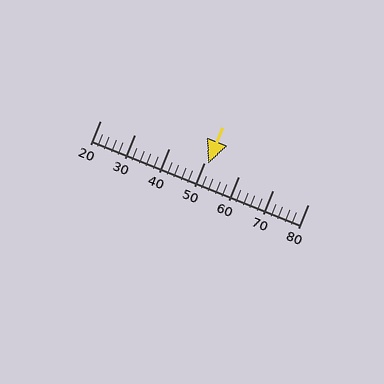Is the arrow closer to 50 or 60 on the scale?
The arrow is closer to 50.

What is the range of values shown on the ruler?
The ruler shows values from 20 to 80.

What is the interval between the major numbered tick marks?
The major tick marks are spaced 10 units apart.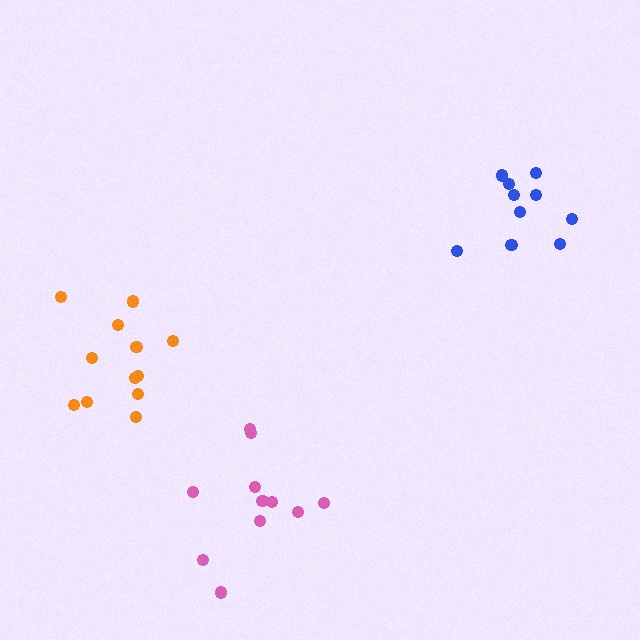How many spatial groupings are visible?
There are 3 spatial groupings.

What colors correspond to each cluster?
The clusters are colored: blue, pink, orange.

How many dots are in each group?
Group 1: 10 dots, Group 2: 11 dots, Group 3: 12 dots (33 total).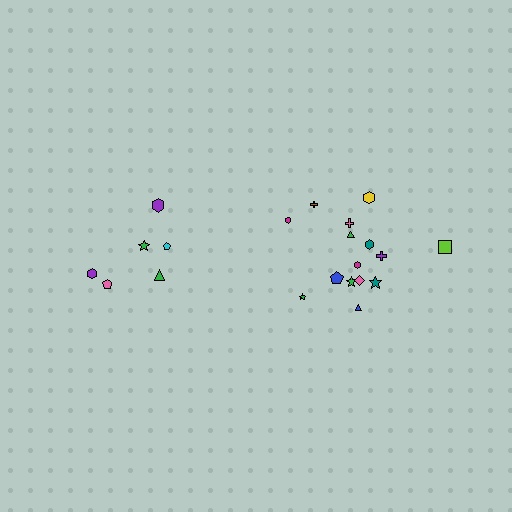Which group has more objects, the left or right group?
The right group.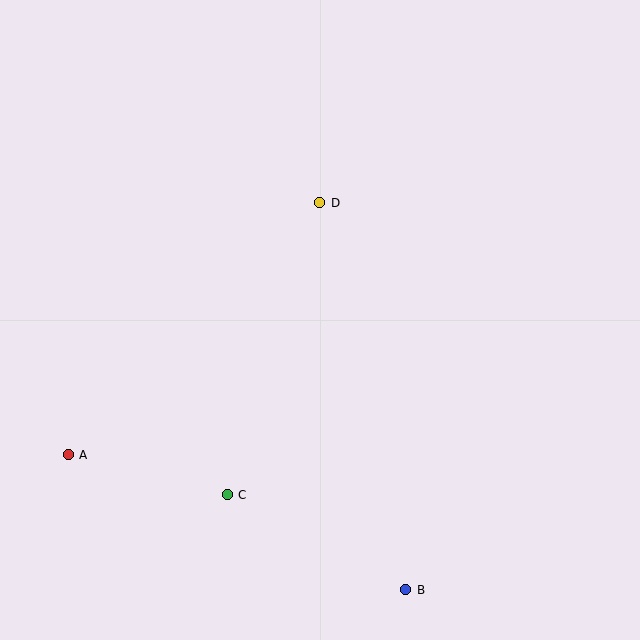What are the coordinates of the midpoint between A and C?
The midpoint between A and C is at (148, 475).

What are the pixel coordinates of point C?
Point C is at (227, 495).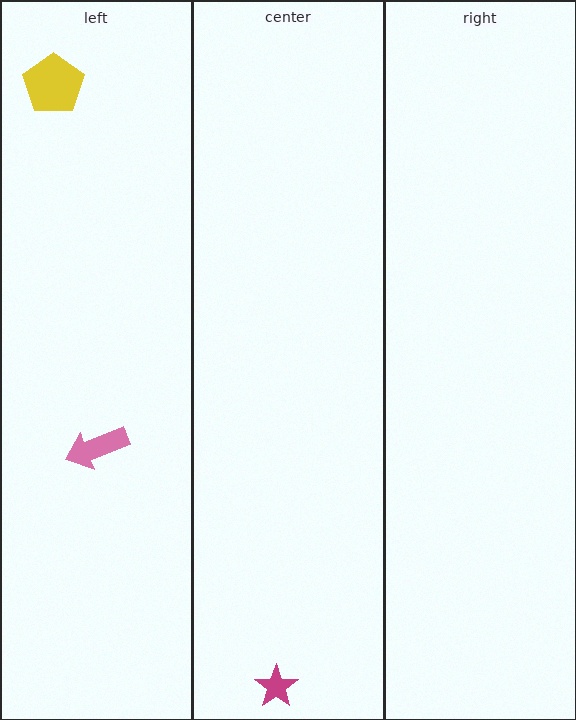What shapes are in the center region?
The magenta star.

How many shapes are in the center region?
1.